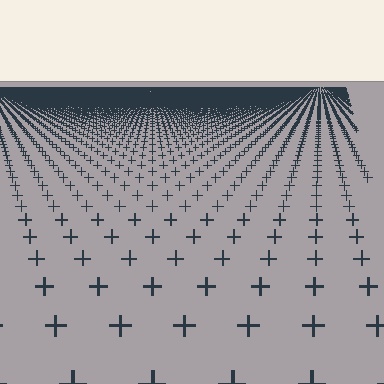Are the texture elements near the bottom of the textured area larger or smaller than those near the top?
Larger. Near the bottom, elements are closer to the viewer and appear at a bigger on-screen size.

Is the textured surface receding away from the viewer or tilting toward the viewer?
The surface is receding away from the viewer. Texture elements get smaller and denser toward the top.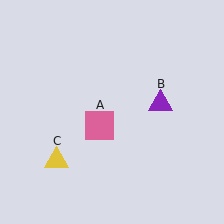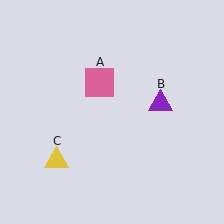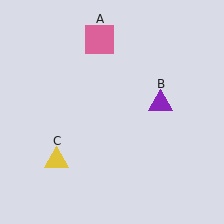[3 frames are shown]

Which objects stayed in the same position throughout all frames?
Purple triangle (object B) and yellow triangle (object C) remained stationary.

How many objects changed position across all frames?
1 object changed position: pink square (object A).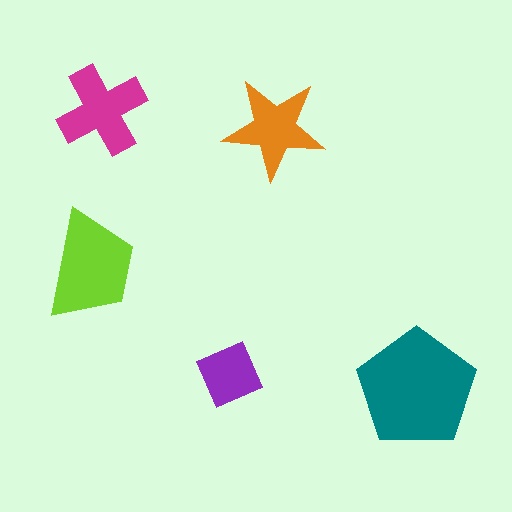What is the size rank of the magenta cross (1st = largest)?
3rd.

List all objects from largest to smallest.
The teal pentagon, the lime trapezoid, the magenta cross, the orange star, the purple square.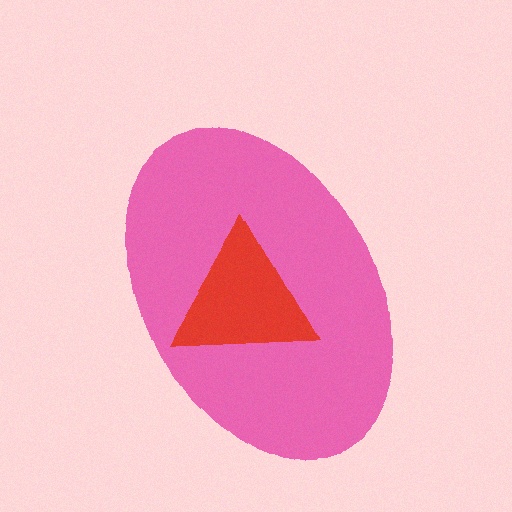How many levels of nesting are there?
2.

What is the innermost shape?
The red triangle.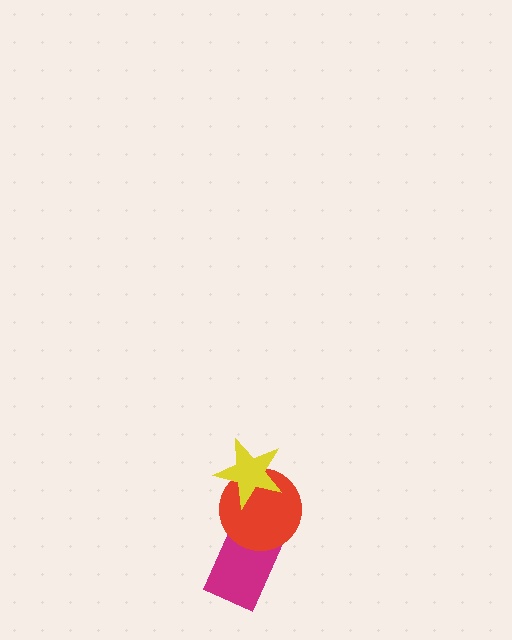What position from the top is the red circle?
The red circle is 2nd from the top.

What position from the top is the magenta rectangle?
The magenta rectangle is 3rd from the top.